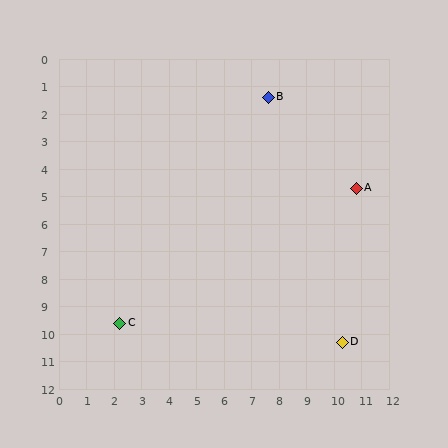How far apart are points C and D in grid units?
Points C and D are about 8.1 grid units apart.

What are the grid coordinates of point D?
Point D is at approximately (10.3, 10.3).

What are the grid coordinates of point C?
Point C is at approximately (2.2, 9.6).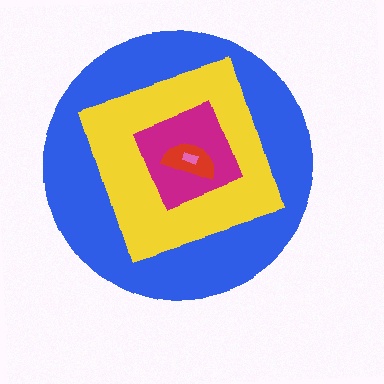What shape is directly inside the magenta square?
The red semicircle.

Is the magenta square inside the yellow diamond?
Yes.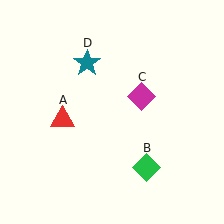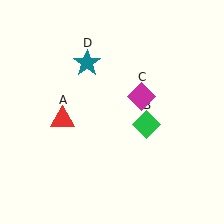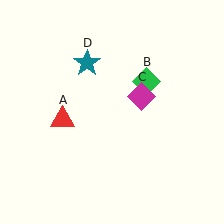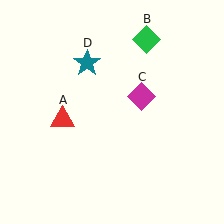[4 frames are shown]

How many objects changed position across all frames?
1 object changed position: green diamond (object B).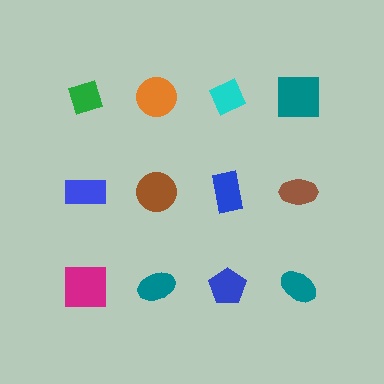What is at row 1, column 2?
An orange circle.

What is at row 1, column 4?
A teal square.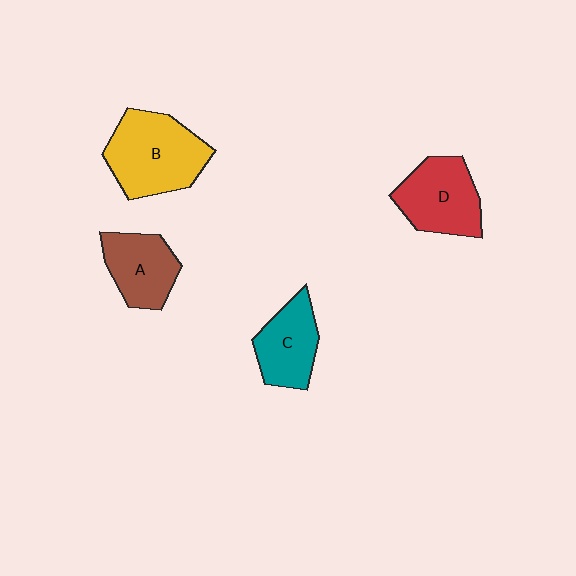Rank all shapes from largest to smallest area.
From largest to smallest: B (yellow), D (red), A (brown), C (teal).